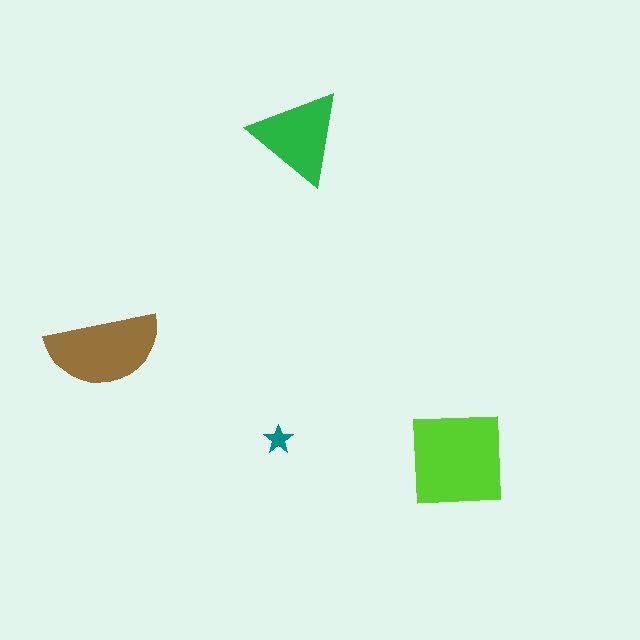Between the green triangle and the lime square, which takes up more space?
The lime square.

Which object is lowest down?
The lime square is bottommost.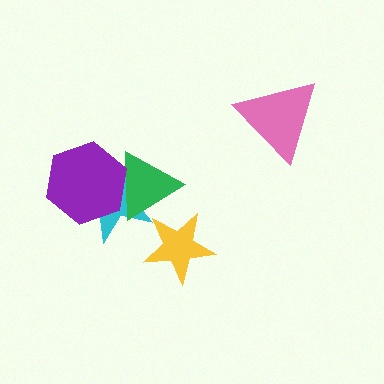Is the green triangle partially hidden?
Yes, it is partially covered by another shape.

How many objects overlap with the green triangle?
3 objects overlap with the green triangle.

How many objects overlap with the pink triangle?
0 objects overlap with the pink triangle.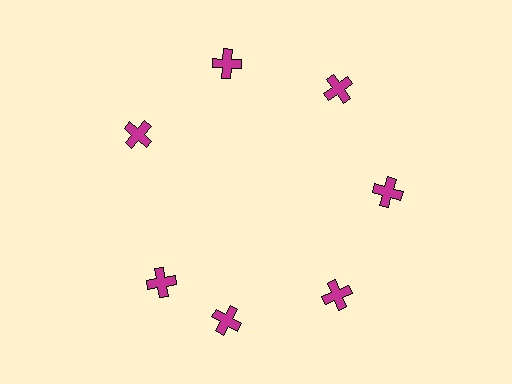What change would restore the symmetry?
The symmetry would be restored by rotating it back into even spacing with its neighbors so that all 7 crosses sit at equal angles and equal distance from the center.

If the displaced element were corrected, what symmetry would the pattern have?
It would have 7-fold rotational symmetry — the pattern would map onto itself every 51 degrees.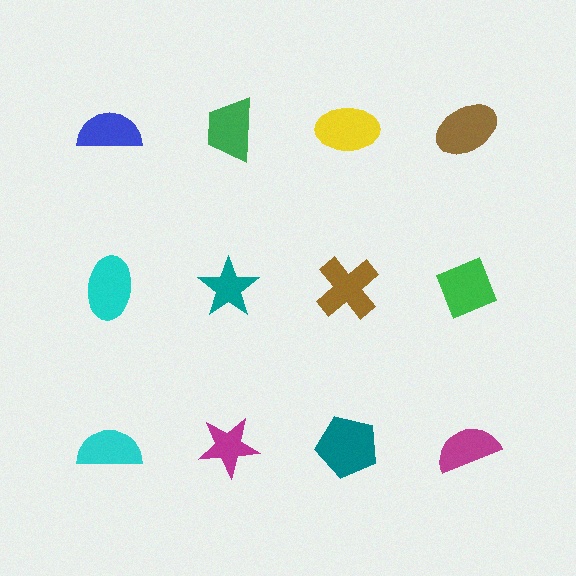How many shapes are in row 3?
4 shapes.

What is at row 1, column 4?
A brown ellipse.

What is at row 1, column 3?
A yellow ellipse.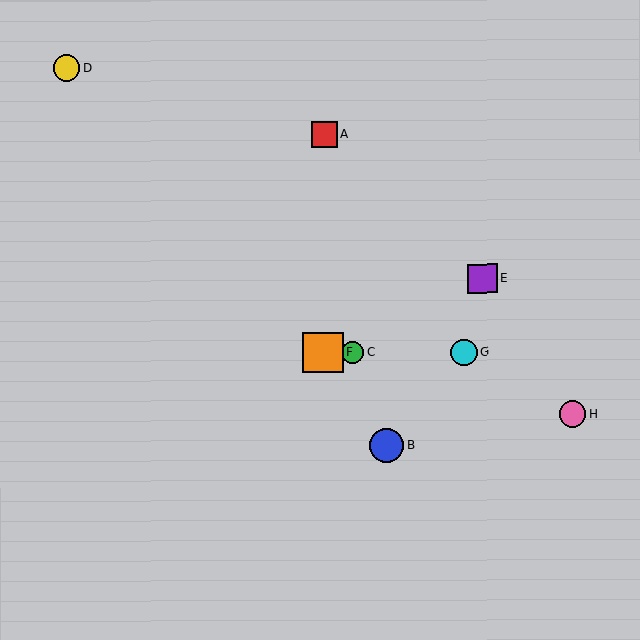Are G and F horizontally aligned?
Yes, both are at y≈352.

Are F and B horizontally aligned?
No, F is at y≈352 and B is at y≈445.